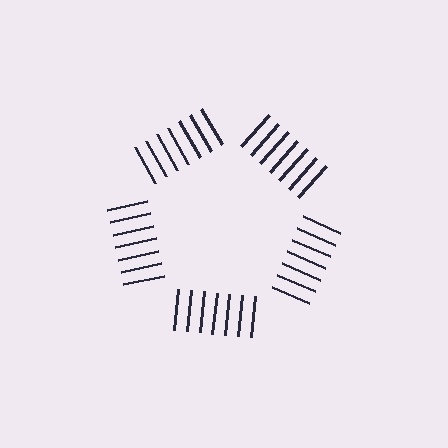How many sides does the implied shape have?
5 sides — the line-ends trace a pentagon.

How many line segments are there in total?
35 — 7 along each of the 5 edges.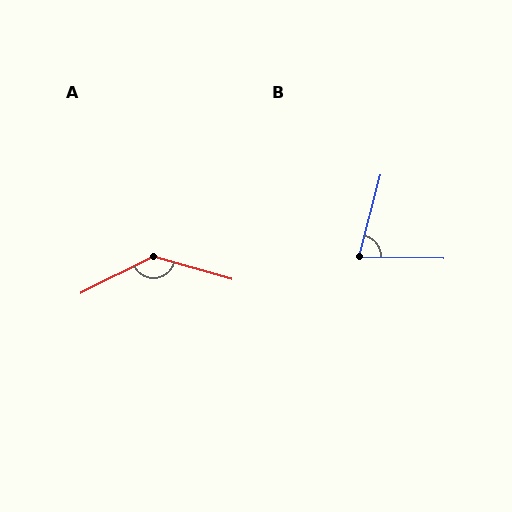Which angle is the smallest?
B, at approximately 76 degrees.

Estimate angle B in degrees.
Approximately 76 degrees.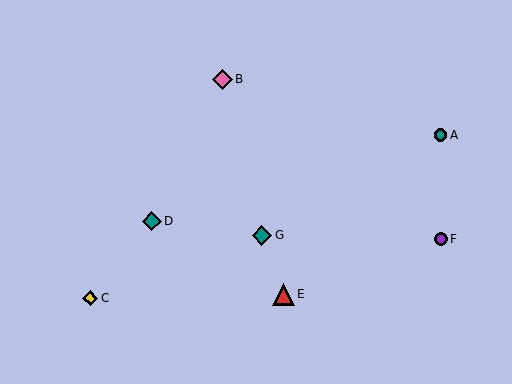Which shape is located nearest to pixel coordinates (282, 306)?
The red triangle (labeled E) at (283, 294) is nearest to that location.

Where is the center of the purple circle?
The center of the purple circle is at (441, 239).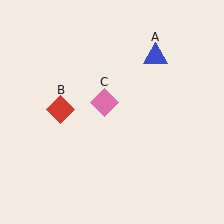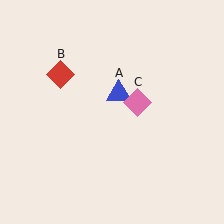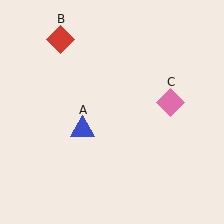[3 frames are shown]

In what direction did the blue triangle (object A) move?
The blue triangle (object A) moved down and to the left.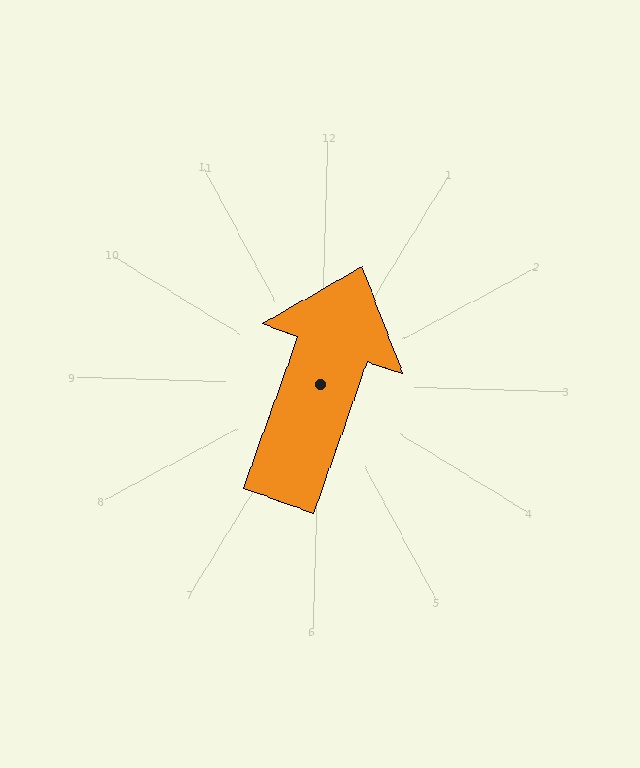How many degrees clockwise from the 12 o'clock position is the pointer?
Approximately 18 degrees.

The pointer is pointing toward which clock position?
Roughly 1 o'clock.